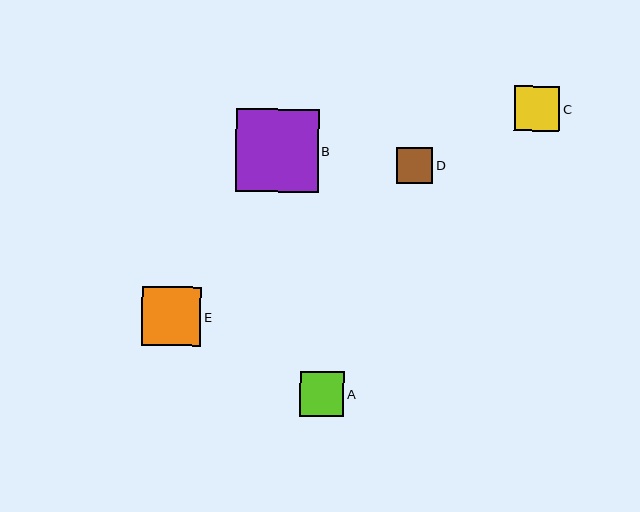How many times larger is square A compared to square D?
Square A is approximately 1.2 times the size of square D.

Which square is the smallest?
Square D is the smallest with a size of approximately 36 pixels.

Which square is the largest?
Square B is the largest with a size of approximately 83 pixels.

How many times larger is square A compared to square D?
Square A is approximately 1.2 times the size of square D.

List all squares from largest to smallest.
From largest to smallest: B, E, C, A, D.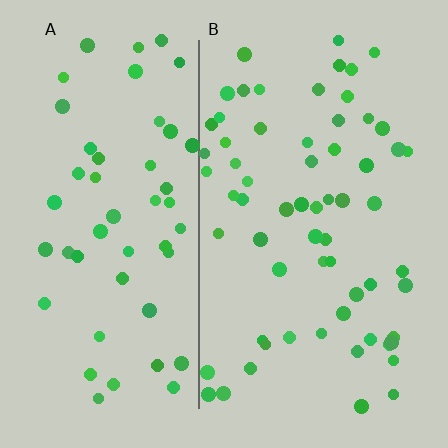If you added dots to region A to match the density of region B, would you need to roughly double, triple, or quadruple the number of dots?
Approximately double.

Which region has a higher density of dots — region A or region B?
B (the right).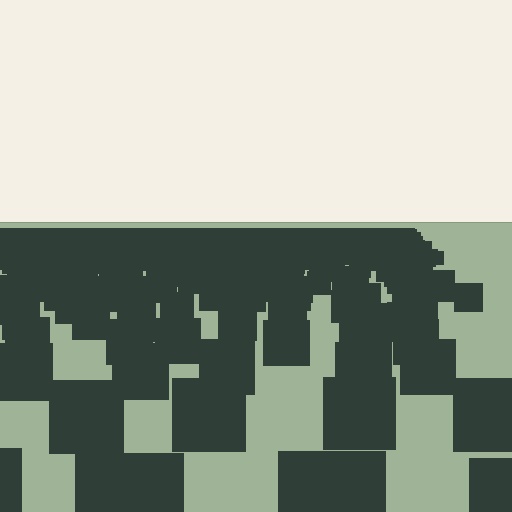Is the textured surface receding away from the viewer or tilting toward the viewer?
The surface is receding away from the viewer. Texture elements get smaller and denser toward the top.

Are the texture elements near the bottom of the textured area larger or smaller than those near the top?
Larger. Near the bottom, elements are closer to the viewer and appear at a bigger on-screen size.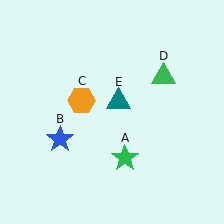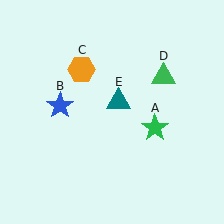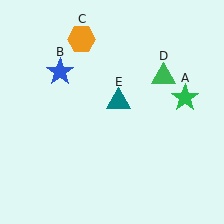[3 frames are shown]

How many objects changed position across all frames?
3 objects changed position: green star (object A), blue star (object B), orange hexagon (object C).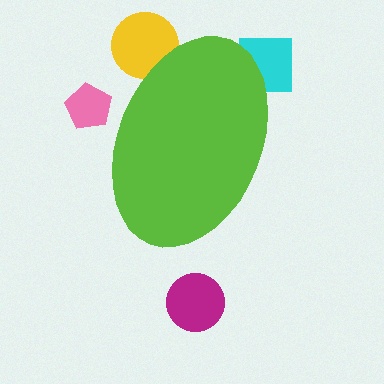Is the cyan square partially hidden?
Yes, the cyan square is partially hidden behind the lime ellipse.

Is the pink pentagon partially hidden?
Yes, the pink pentagon is partially hidden behind the lime ellipse.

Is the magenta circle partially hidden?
No, the magenta circle is fully visible.